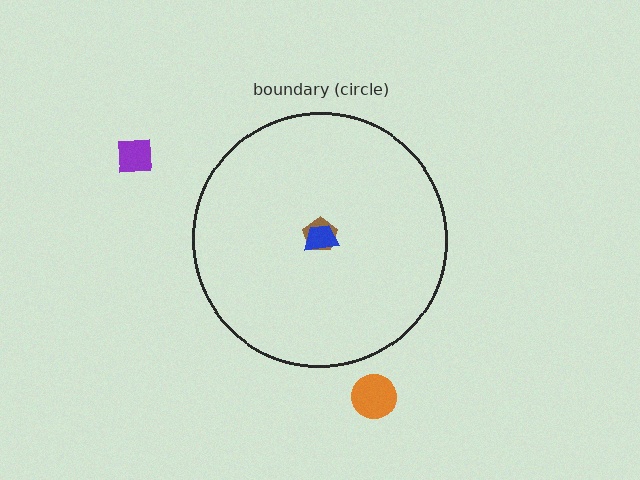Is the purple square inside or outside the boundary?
Outside.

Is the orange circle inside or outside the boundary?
Outside.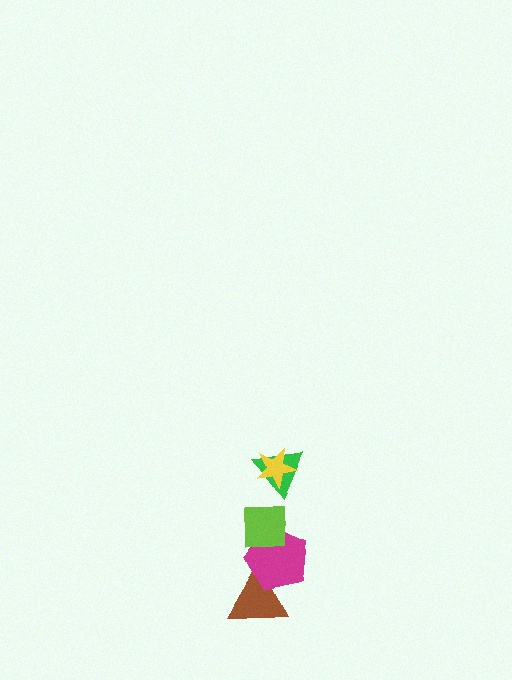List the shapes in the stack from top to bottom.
From top to bottom: the yellow star, the green triangle, the lime square, the magenta pentagon, the brown triangle.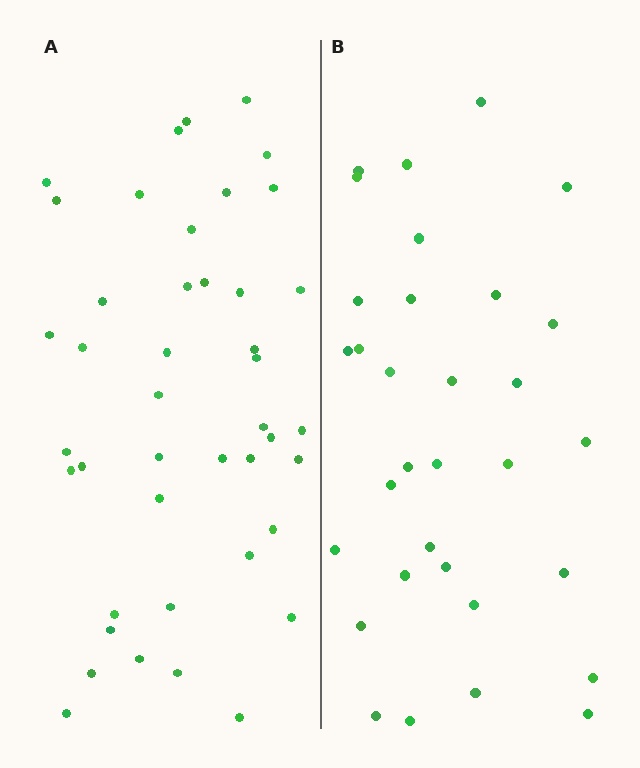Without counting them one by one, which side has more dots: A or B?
Region A (the left region) has more dots.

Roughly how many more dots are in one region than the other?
Region A has roughly 12 or so more dots than region B.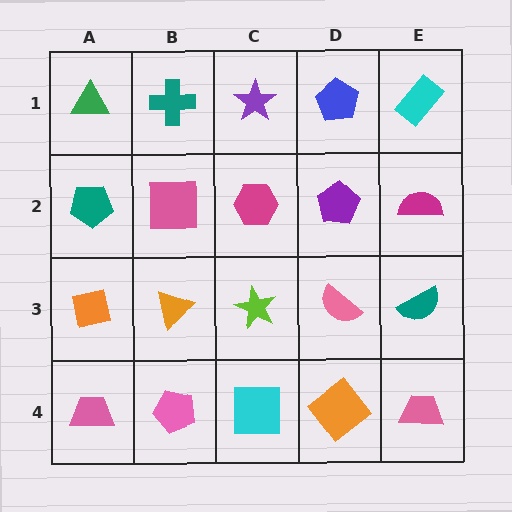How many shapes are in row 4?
5 shapes.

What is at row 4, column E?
A pink trapezoid.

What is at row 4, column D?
An orange diamond.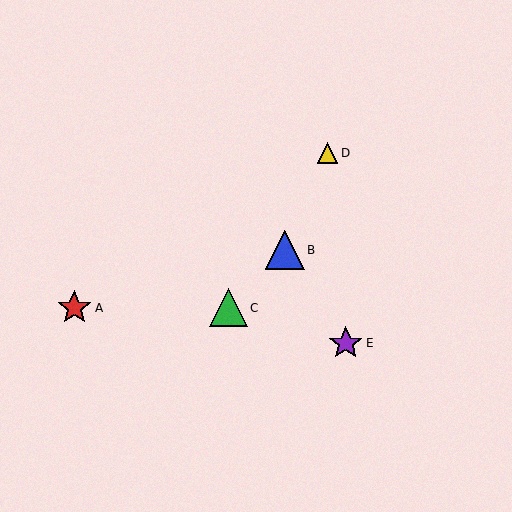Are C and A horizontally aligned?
Yes, both are at y≈308.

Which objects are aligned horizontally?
Objects A, C are aligned horizontally.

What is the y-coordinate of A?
Object A is at y≈308.